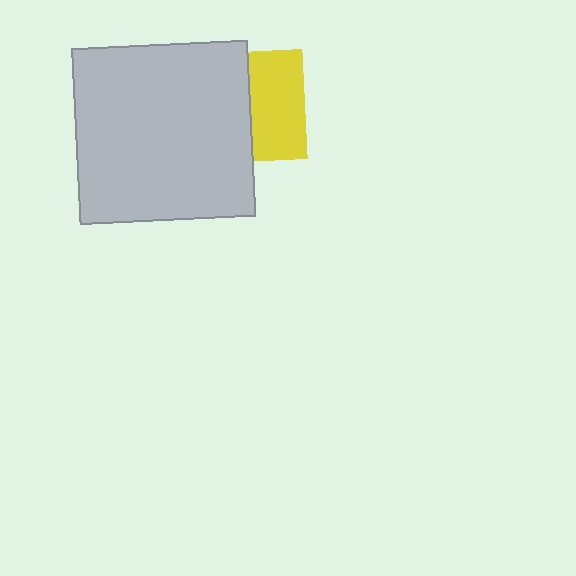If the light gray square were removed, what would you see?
You would see the complete yellow square.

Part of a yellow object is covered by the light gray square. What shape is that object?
It is a square.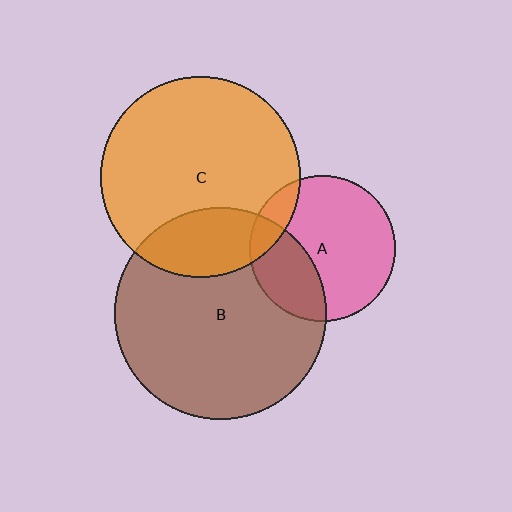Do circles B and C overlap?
Yes.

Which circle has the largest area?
Circle B (brown).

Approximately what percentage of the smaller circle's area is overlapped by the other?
Approximately 25%.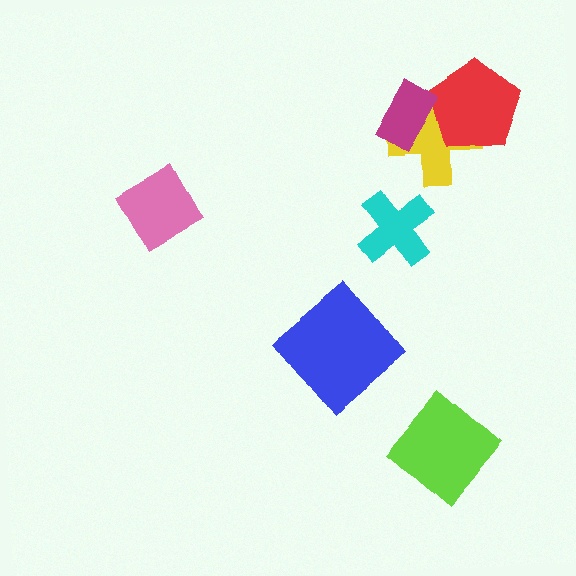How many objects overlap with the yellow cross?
2 objects overlap with the yellow cross.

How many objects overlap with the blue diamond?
0 objects overlap with the blue diamond.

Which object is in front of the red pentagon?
The magenta rectangle is in front of the red pentagon.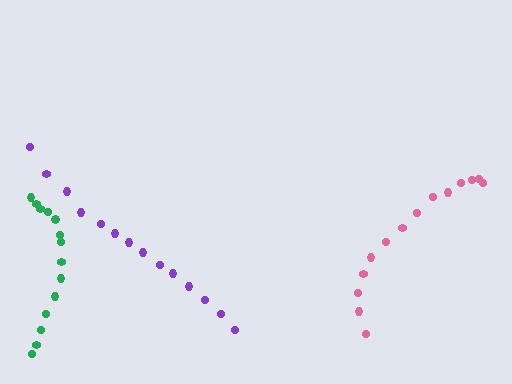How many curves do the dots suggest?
There are 3 distinct paths.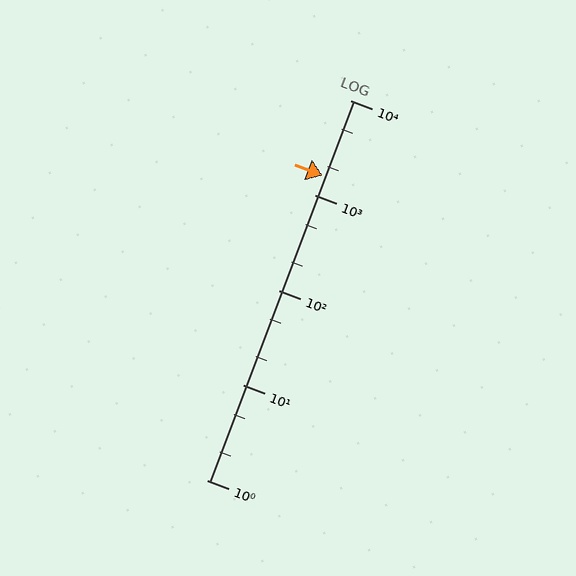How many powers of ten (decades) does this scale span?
The scale spans 4 decades, from 1 to 10000.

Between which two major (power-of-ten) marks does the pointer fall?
The pointer is between 1000 and 10000.